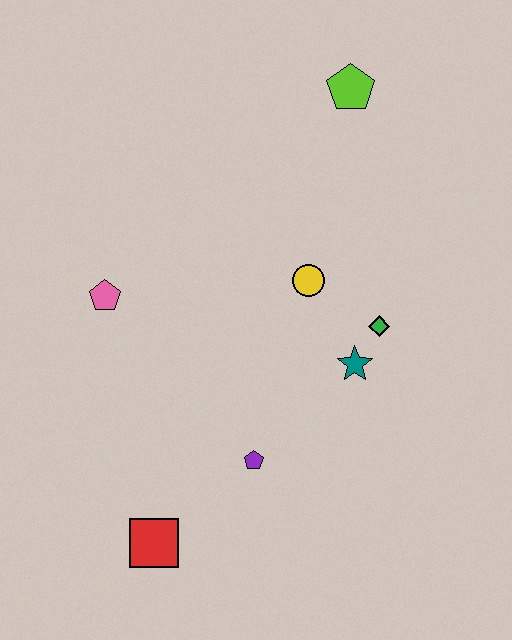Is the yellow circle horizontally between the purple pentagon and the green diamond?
Yes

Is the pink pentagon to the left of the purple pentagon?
Yes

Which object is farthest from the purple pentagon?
The lime pentagon is farthest from the purple pentagon.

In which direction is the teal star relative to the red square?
The teal star is to the right of the red square.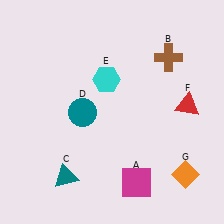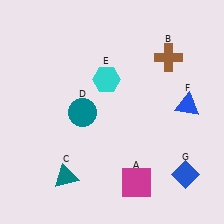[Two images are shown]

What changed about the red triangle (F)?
In Image 1, F is red. In Image 2, it changed to blue.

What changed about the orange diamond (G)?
In Image 1, G is orange. In Image 2, it changed to blue.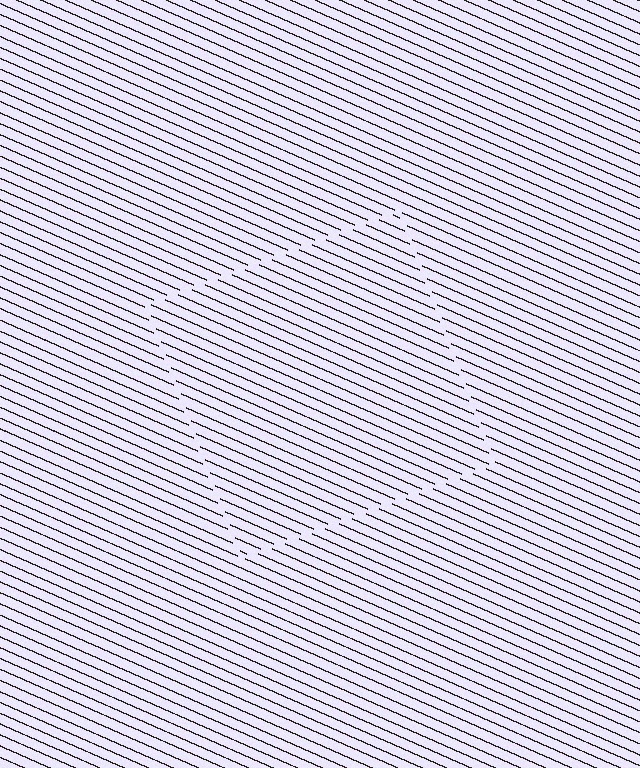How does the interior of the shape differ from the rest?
The interior of the shape contains the same grating, shifted by half a period — the contour is defined by the phase discontinuity where line-ends from the inner and outer gratings abut.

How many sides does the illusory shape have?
4 sides — the line-ends trace a square.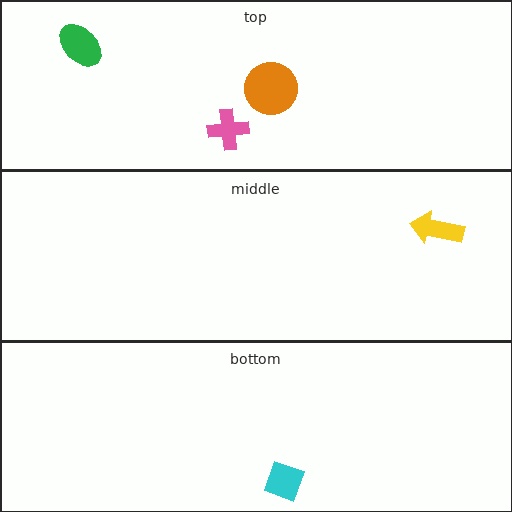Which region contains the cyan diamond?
The bottom region.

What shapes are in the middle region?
The yellow arrow.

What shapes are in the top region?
The pink cross, the green ellipse, the orange circle.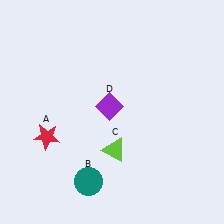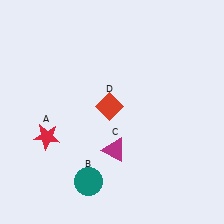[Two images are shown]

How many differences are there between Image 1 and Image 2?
There are 2 differences between the two images.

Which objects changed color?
C changed from lime to magenta. D changed from purple to red.